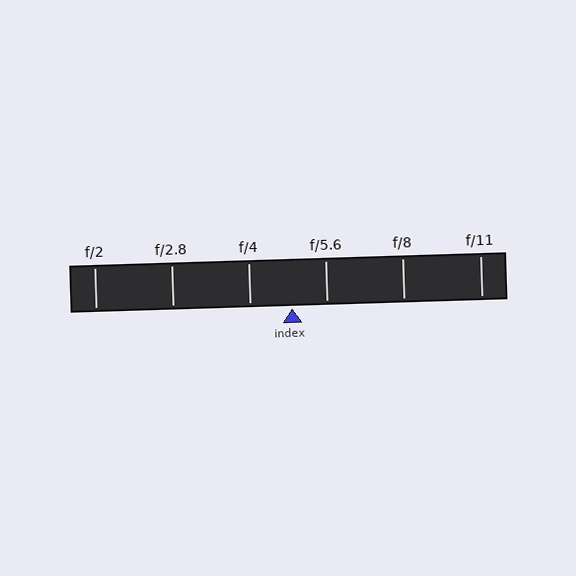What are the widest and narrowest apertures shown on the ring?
The widest aperture shown is f/2 and the narrowest is f/11.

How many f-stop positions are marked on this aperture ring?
There are 6 f-stop positions marked.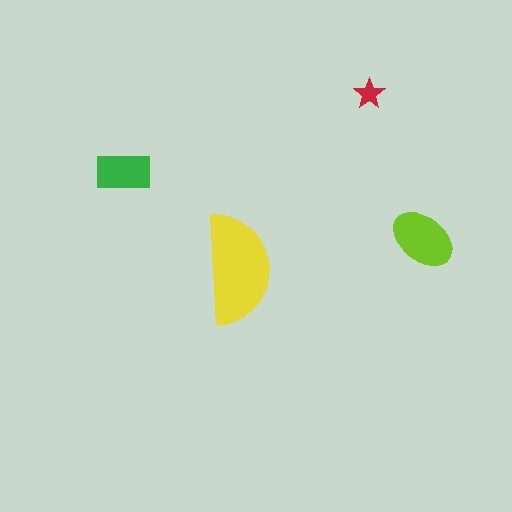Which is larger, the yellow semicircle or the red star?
The yellow semicircle.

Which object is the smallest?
The red star.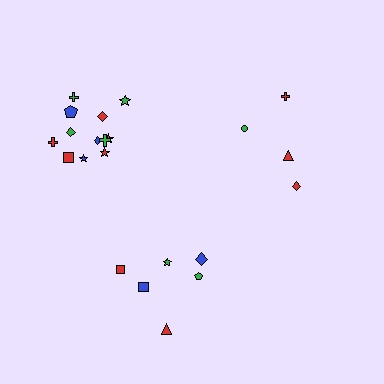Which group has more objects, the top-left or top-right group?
The top-left group.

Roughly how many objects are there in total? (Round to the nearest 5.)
Roughly 20 objects in total.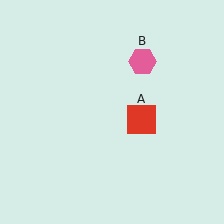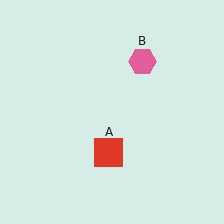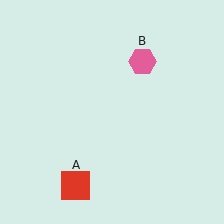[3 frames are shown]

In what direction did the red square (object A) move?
The red square (object A) moved down and to the left.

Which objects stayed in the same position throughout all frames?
Pink hexagon (object B) remained stationary.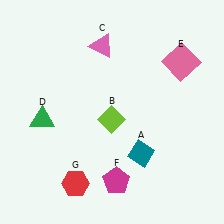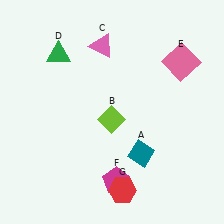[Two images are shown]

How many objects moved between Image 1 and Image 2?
2 objects moved between the two images.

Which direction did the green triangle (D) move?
The green triangle (D) moved up.